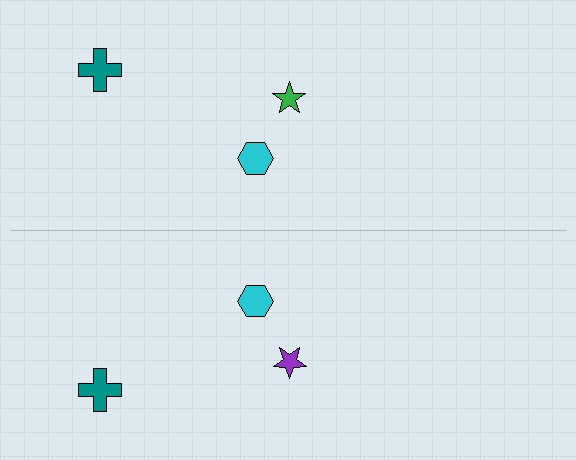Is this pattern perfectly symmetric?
No, the pattern is not perfectly symmetric. The purple star on the bottom side breaks the symmetry — its mirror counterpart is green.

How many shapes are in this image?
There are 6 shapes in this image.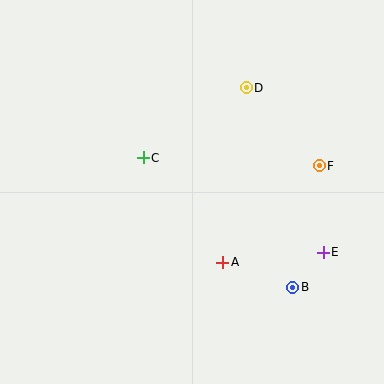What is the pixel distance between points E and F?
The distance between E and F is 87 pixels.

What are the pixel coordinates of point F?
Point F is at (319, 166).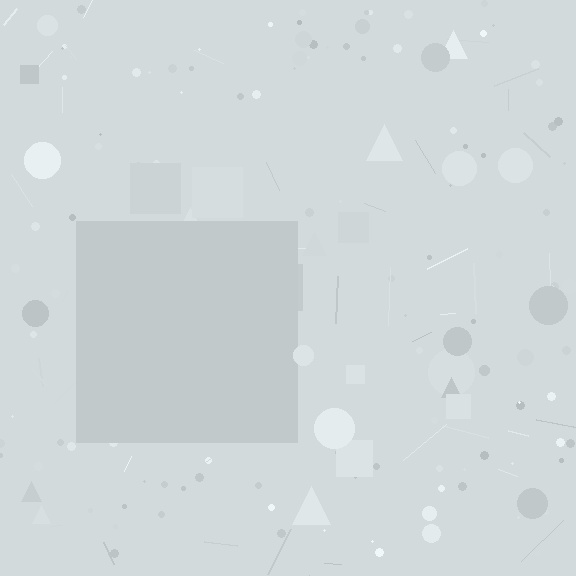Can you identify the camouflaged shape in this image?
The camouflaged shape is a square.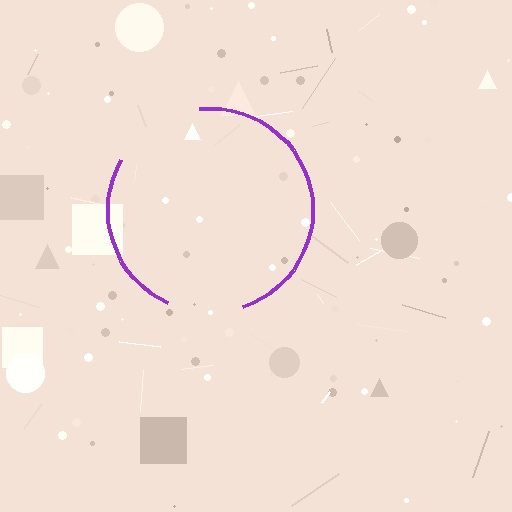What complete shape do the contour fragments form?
The contour fragments form a circle.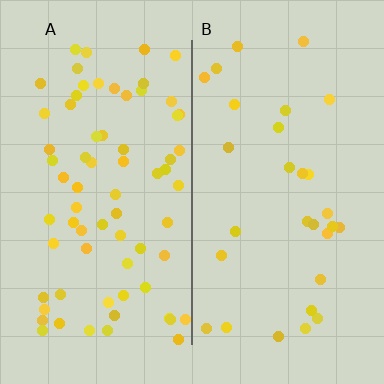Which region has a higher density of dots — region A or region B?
A (the left).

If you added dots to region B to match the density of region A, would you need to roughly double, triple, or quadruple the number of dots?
Approximately double.